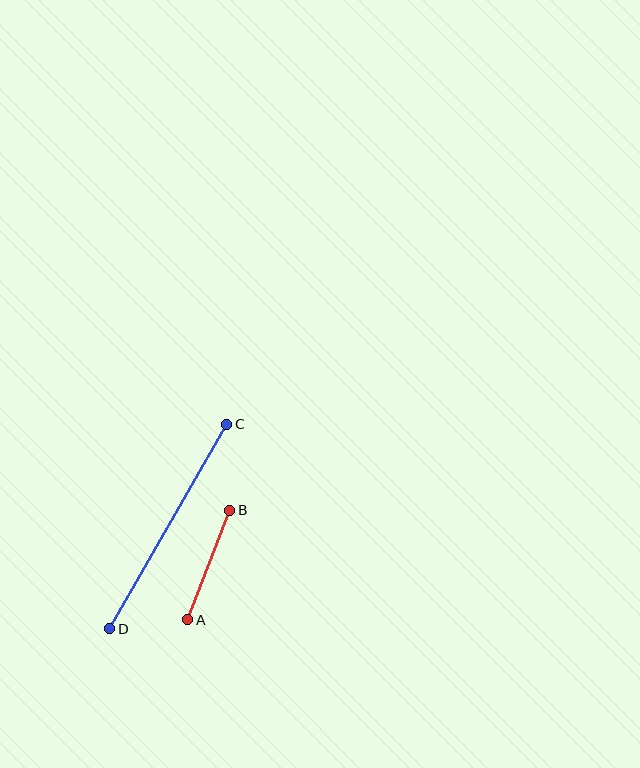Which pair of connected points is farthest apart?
Points C and D are farthest apart.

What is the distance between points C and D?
The distance is approximately 235 pixels.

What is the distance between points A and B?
The distance is approximately 117 pixels.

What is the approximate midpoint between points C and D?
The midpoint is at approximately (168, 527) pixels.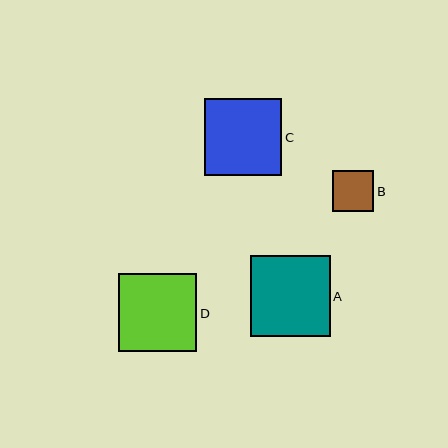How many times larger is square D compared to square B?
Square D is approximately 1.9 times the size of square B.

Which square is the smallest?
Square B is the smallest with a size of approximately 41 pixels.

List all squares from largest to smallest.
From largest to smallest: A, D, C, B.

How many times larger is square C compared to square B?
Square C is approximately 1.9 times the size of square B.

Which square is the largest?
Square A is the largest with a size of approximately 80 pixels.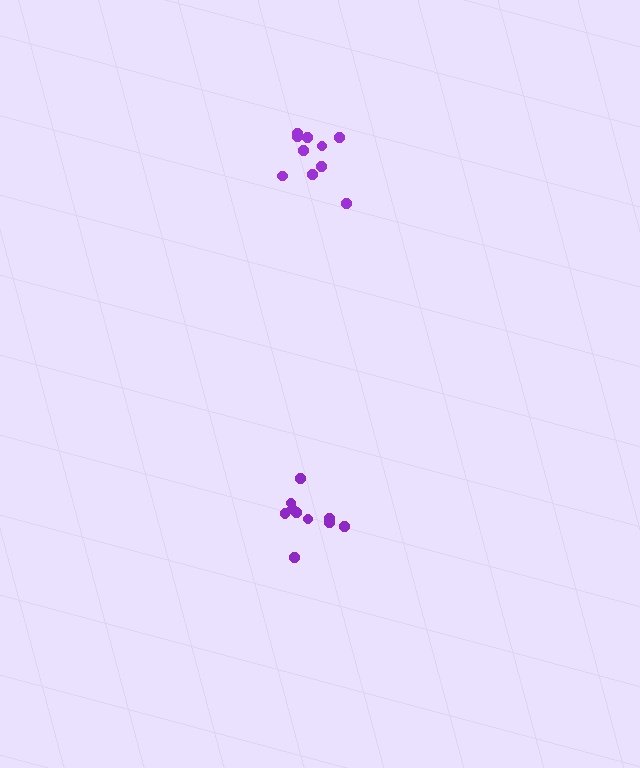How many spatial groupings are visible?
There are 2 spatial groupings.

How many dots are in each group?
Group 1: 10 dots, Group 2: 10 dots (20 total).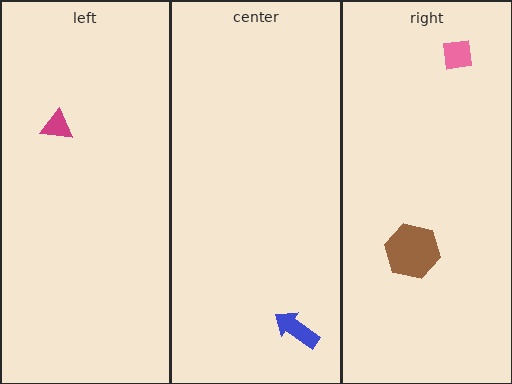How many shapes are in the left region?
1.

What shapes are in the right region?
The pink square, the brown hexagon.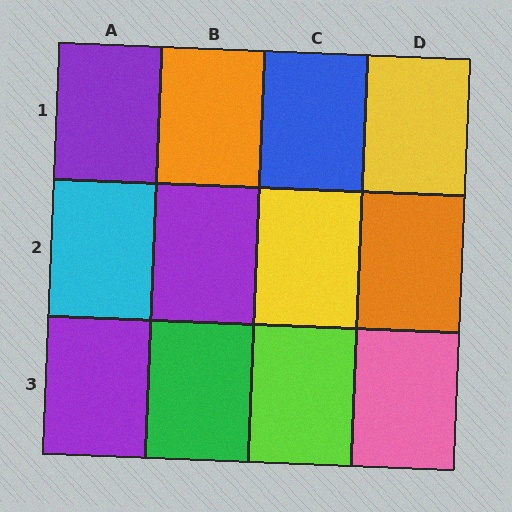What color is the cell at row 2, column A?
Cyan.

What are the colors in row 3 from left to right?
Purple, green, lime, pink.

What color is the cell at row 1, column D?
Yellow.